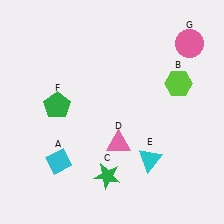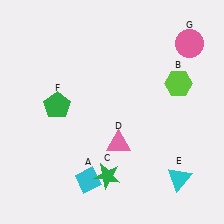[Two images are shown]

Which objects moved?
The objects that moved are: the cyan diamond (A), the cyan triangle (E).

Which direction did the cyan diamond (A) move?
The cyan diamond (A) moved right.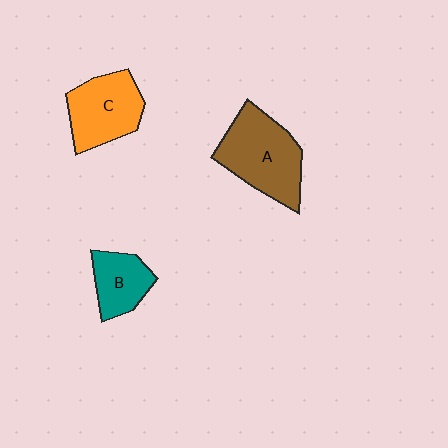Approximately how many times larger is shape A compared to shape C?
Approximately 1.3 times.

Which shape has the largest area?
Shape A (brown).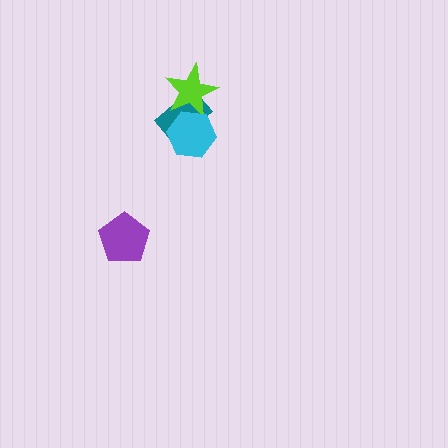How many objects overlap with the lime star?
2 objects overlap with the lime star.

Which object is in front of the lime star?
The cyan hexagon is in front of the lime star.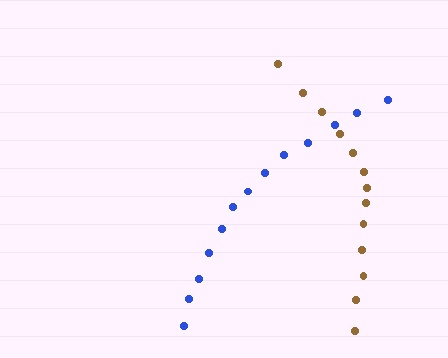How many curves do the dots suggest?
There are 2 distinct paths.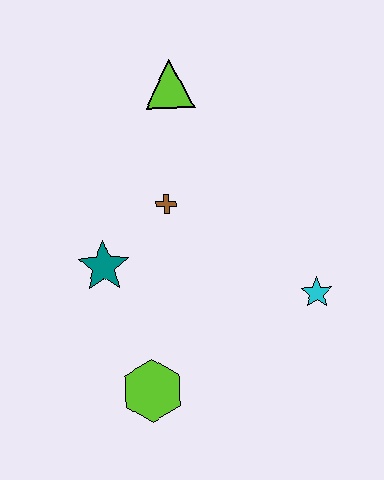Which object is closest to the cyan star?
The brown cross is closest to the cyan star.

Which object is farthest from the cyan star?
The lime triangle is farthest from the cyan star.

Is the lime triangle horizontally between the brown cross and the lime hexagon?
No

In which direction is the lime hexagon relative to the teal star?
The lime hexagon is below the teal star.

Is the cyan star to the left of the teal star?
No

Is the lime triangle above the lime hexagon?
Yes